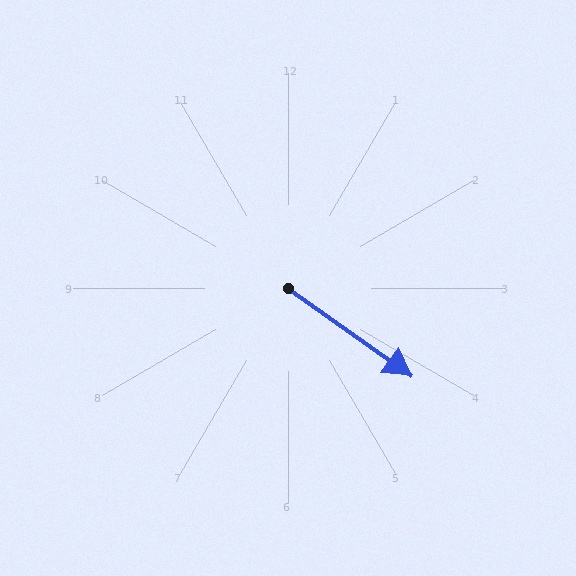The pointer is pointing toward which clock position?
Roughly 4 o'clock.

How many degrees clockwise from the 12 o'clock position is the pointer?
Approximately 125 degrees.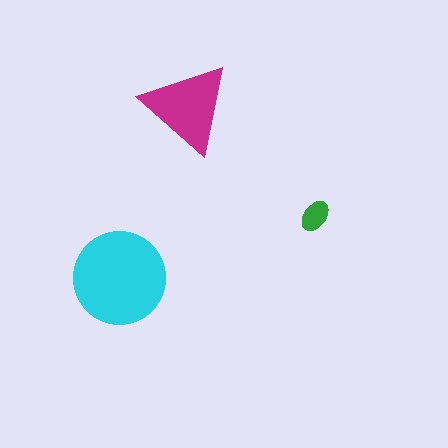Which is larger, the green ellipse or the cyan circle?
The cyan circle.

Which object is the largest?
The cyan circle.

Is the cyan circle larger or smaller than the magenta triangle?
Larger.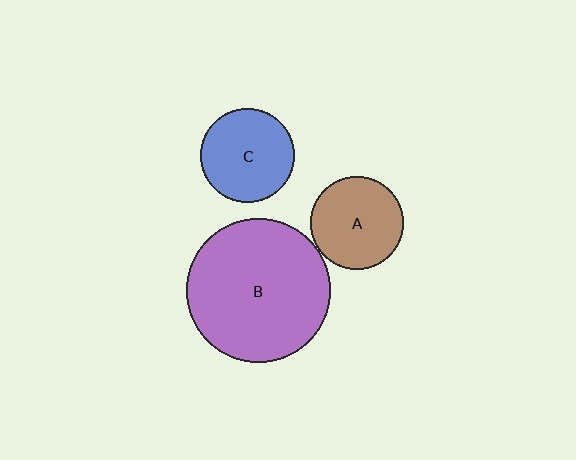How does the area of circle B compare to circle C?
Approximately 2.4 times.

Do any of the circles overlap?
No, none of the circles overlap.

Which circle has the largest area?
Circle B (purple).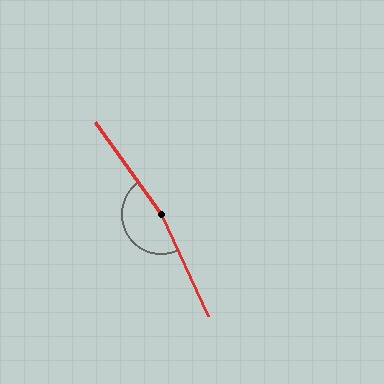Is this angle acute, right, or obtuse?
It is obtuse.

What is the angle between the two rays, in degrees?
Approximately 169 degrees.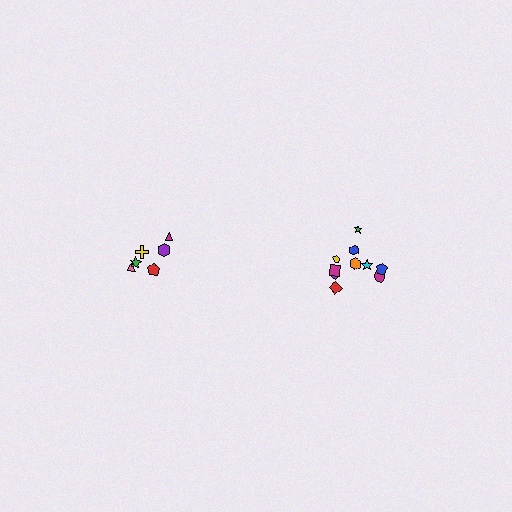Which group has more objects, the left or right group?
The right group.